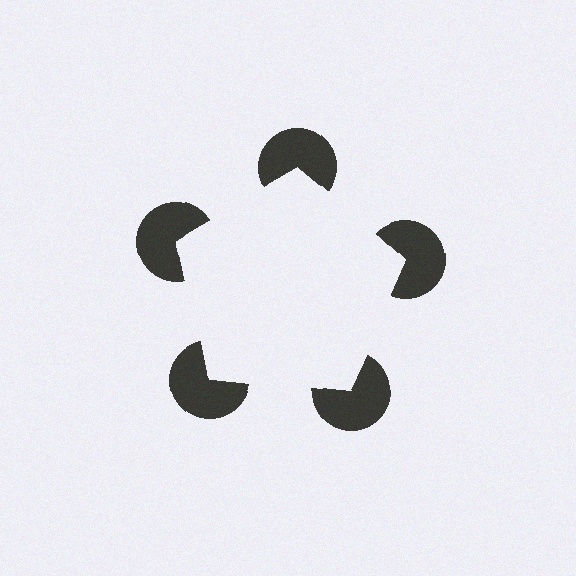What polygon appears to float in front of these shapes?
An illusory pentagon — its edges are inferred from the aligned wedge cuts in the pac-man discs, not physically drawn.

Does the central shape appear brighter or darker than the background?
It typically appears slightly brighter than the background, even though no actual brightness change is drawn.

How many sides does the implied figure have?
5 sides.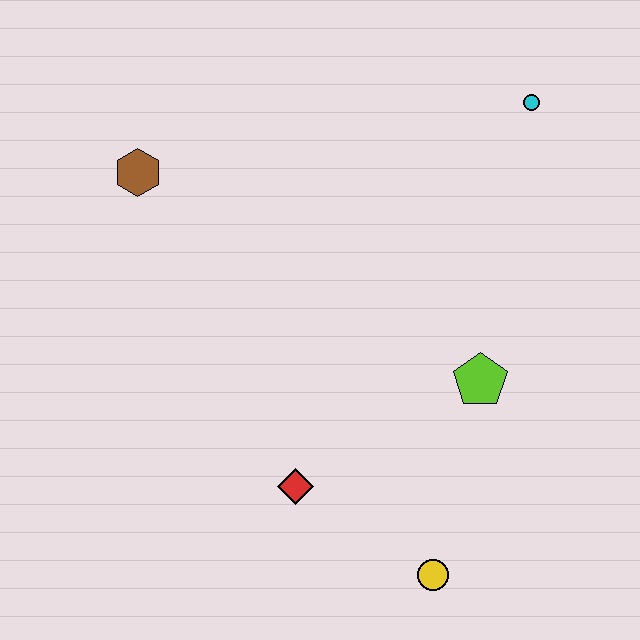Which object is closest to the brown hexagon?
The red diamond is closest to the brown hexagon.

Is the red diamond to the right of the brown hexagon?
Yes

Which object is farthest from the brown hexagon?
The yellow circle is farthest from the brown hexagon.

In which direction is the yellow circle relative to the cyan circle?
The yellow circle is below the cyan circle.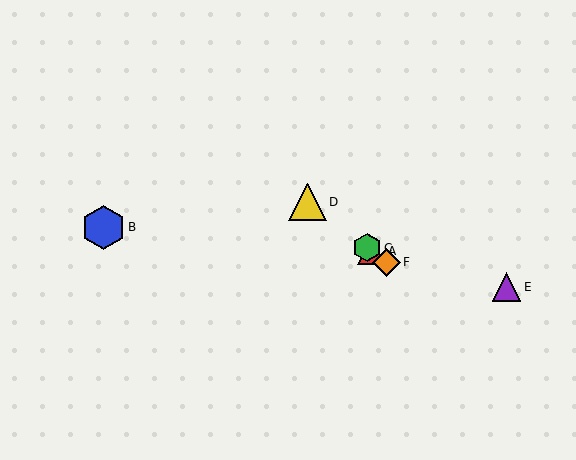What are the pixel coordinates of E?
Object E is at (506, 287).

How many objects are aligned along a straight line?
4 objects (A, C, D, F) are aligned along a straight line.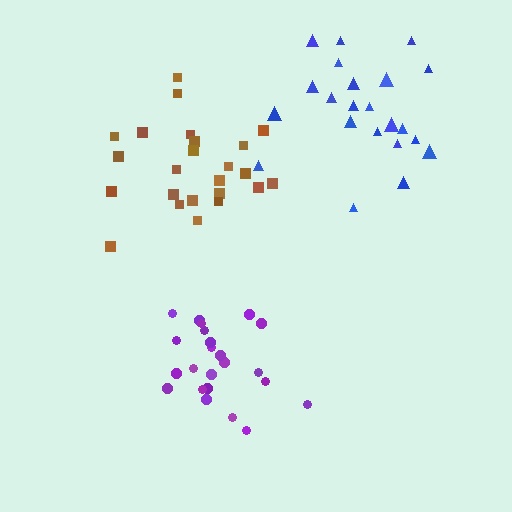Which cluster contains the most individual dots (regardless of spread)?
Brown (24).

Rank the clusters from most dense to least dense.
purple, brown, blue.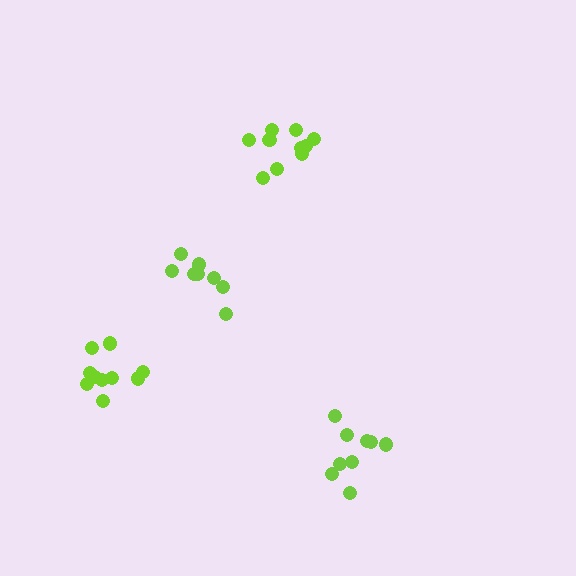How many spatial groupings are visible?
There are 4 spatial groupings.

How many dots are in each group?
Group 1: 9 dots, Group 2: 8 dots, Group 3: 10 dots, Group 4: 10 dots (37 total).